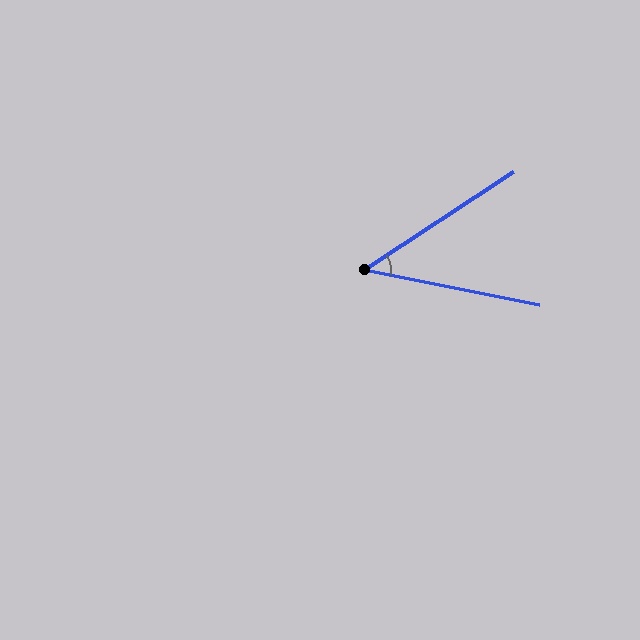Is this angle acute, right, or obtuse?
It is acute.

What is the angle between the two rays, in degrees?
Approximately 44 degrees.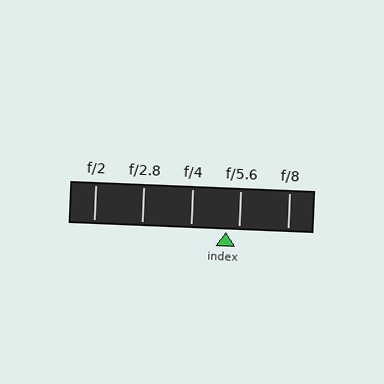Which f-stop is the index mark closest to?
The index mark is closest to f/5.6.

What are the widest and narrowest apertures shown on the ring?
The widest aperture shown is f/2 and the narrowest is f/8.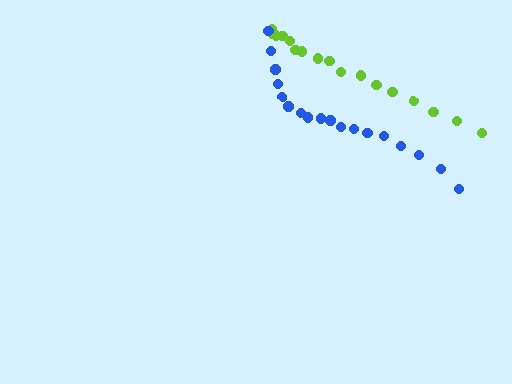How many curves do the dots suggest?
There are 2 distinct paths.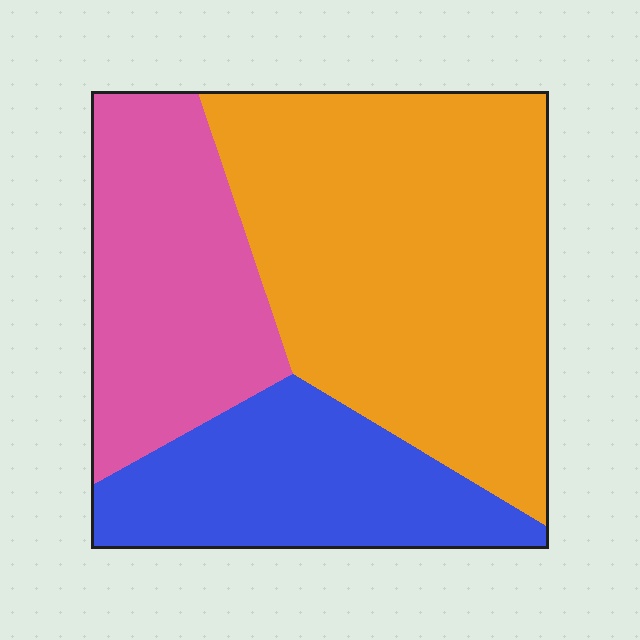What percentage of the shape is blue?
Blue covers around 25% of the shape.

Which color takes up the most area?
Orange, at roughly 50%.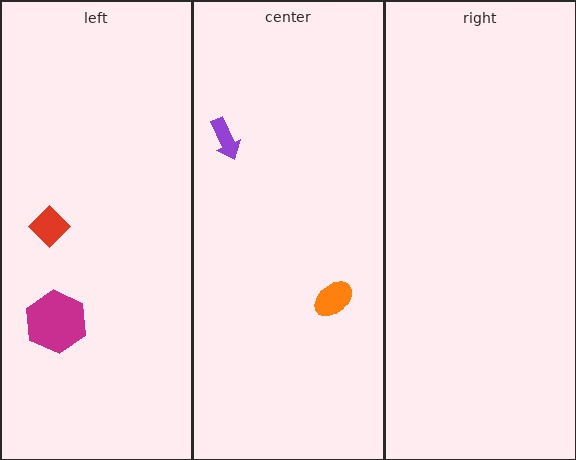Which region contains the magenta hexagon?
The left region.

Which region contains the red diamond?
The left region.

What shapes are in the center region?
The orange ellipse, the purple arrow.